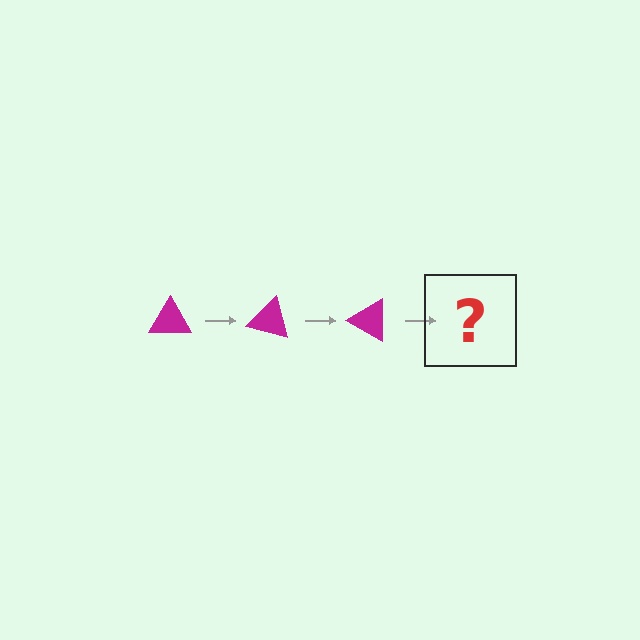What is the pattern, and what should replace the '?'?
The pattern is that the triangle rotates 15 degrees each step. The '?' should be a magenta triangle rotated 45 degrees.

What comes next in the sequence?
The next element should be a magenta triangle rotated 45 degrees.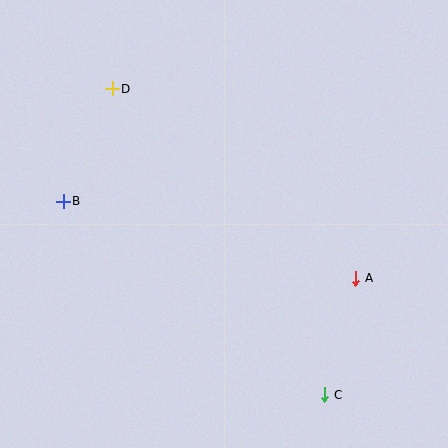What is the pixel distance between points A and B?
The distance between A and B is 303 pixels.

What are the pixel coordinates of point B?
Point B is at (63, 201).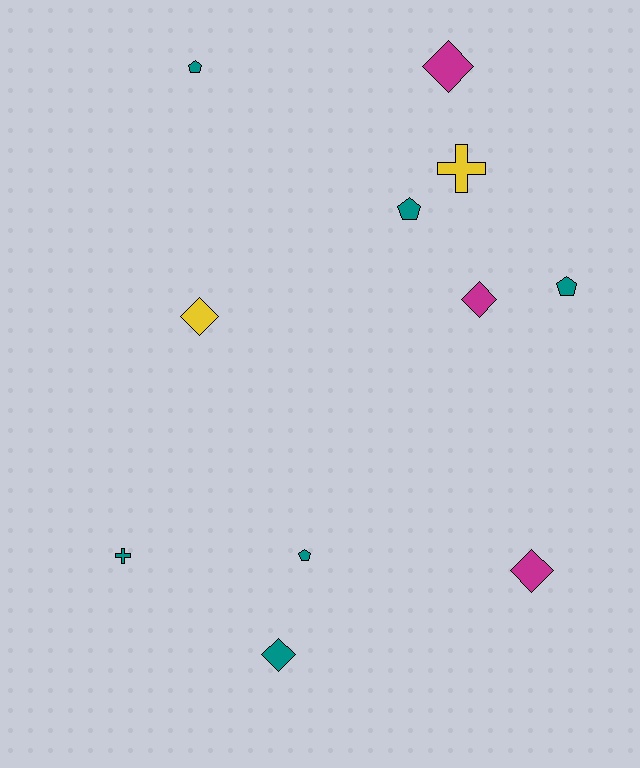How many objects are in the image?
There are 11 objects.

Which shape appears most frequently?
Diamond, with 5 objects.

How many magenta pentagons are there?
There are no magenta pentagons.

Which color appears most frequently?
Teal, with 6 objects.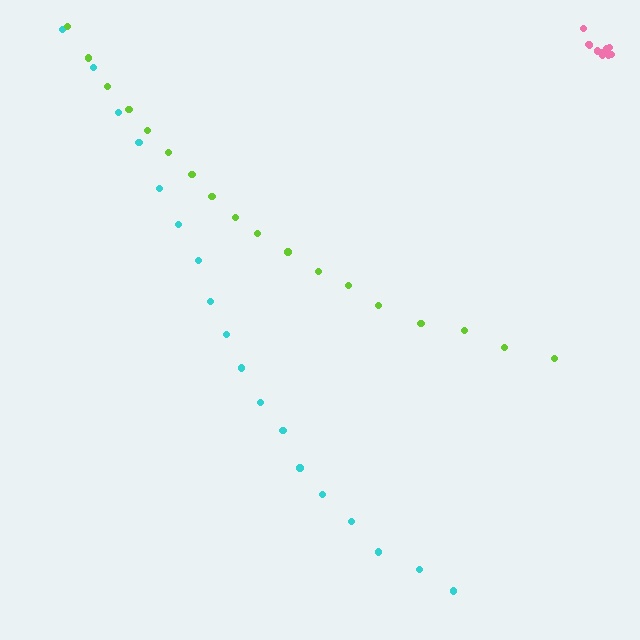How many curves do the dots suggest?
There are 3 distinct paths.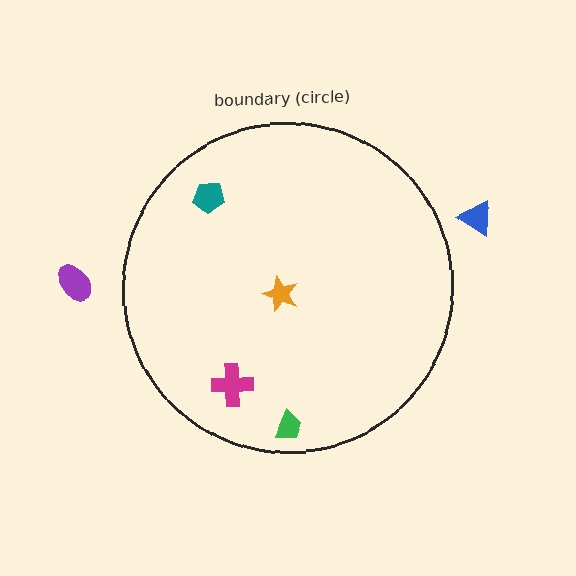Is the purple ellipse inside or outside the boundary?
Outside.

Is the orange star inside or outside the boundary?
Inside.